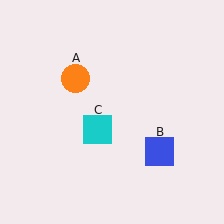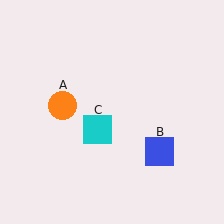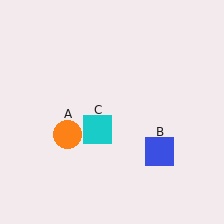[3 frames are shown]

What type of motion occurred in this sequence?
The orange circle (object A) rotated counterclockwise around the center of the scene.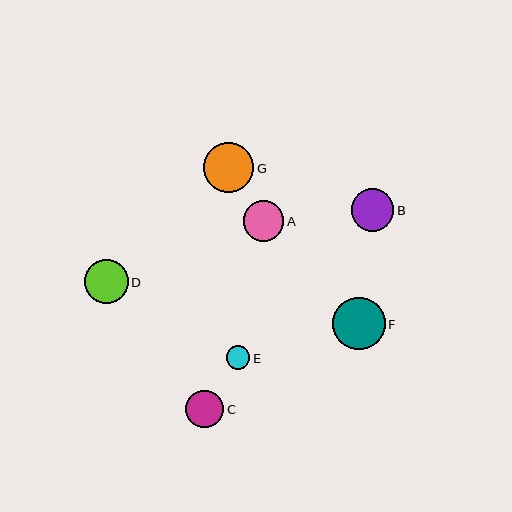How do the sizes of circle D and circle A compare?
Circle D and circle A are approximately the same size.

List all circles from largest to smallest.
From largest to smallest: F, G, D, B, A, C, E.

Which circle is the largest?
Circle F is the largest with a size of approximately 52 pixels.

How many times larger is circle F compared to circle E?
Circle F is approximately 2.2 times the size of circle E.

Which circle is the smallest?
Circle E is the smallest with a size of approximately 24 pixels.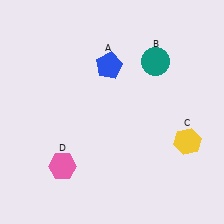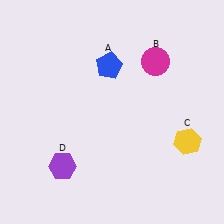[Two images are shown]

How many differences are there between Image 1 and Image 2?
There are 2 differences between the two images.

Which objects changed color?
B changed from teal to magenta. D changed from pink to purple.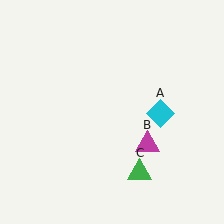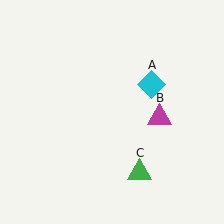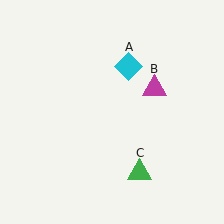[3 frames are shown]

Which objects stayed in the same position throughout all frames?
Green triangle (object C) remained stationary.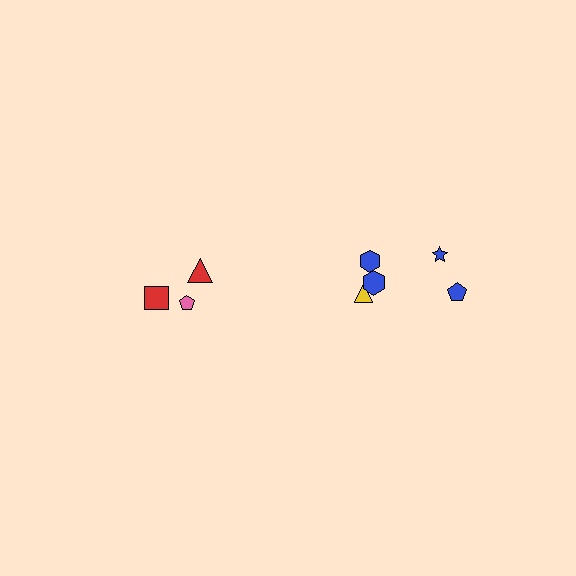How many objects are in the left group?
There are 3 objects.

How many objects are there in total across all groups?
There are 8 objects.